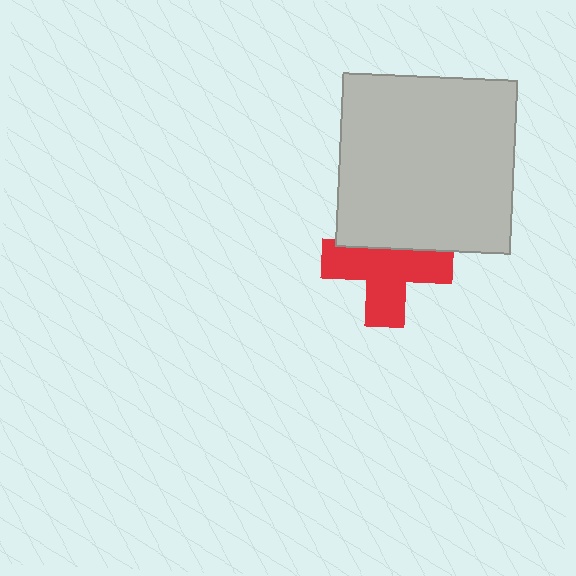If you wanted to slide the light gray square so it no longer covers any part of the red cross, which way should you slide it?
Slide it up — that is the most direct way to separate the two shapes.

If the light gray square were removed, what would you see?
You would see the complete red cross.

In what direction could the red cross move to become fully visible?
The red cross could move down. That would shift it out from behind the light gray square entirely.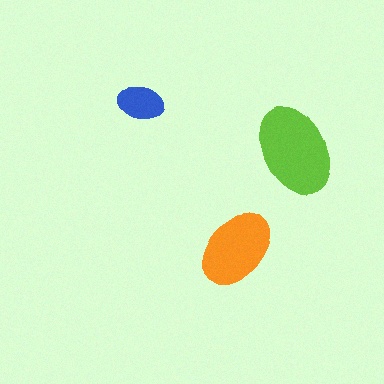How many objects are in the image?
There are 3 objects in the image.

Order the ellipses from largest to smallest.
the lime one, the orange one, the blue one.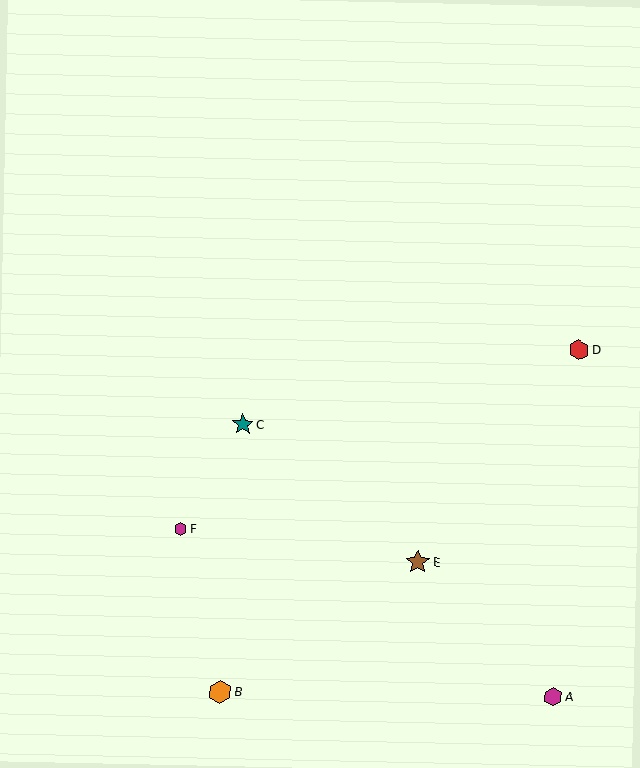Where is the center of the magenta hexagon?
The center of the magenta hexagon is at (553, 697).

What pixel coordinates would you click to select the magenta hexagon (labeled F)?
Click at (180, 529) to select the magenta hexagon F.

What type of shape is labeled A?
Shape A is a magenta hexagon.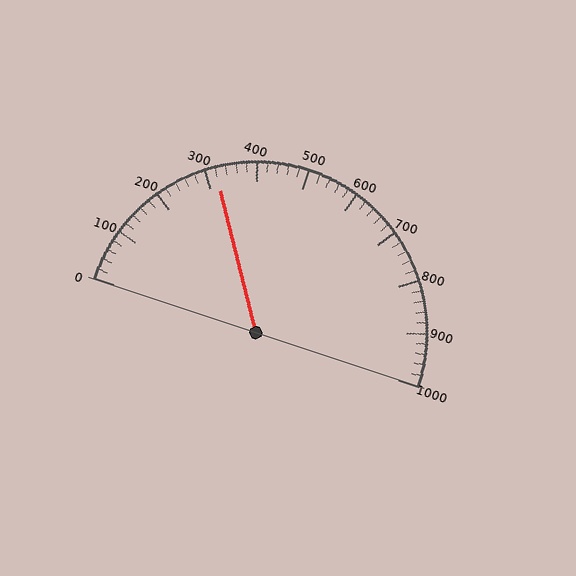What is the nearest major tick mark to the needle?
The nearest major tick mark is 300.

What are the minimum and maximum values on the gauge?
The gauge ranges from 0 to 1000.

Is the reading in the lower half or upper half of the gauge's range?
The reading is in the lower half of the range (0 to 1000).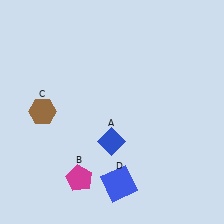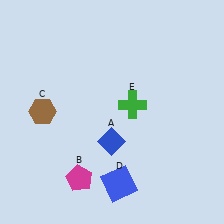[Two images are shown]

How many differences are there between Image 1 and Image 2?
There is 1 difference between the two images.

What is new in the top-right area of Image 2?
A green cross (E) was added in the top-right area of Image 2.